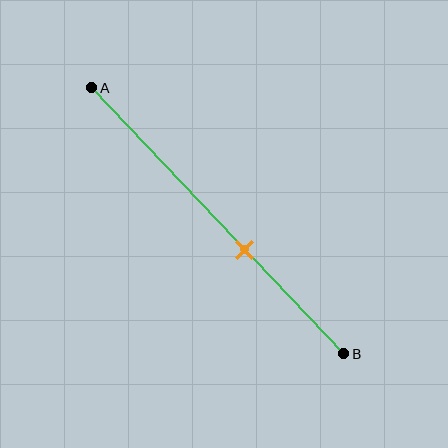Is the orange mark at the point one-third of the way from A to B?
No, the mark is at about 60% from A, not at the 33% one-third point.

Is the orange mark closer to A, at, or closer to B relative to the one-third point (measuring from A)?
The orange mark is closer to point B than the one-third point of segment AB.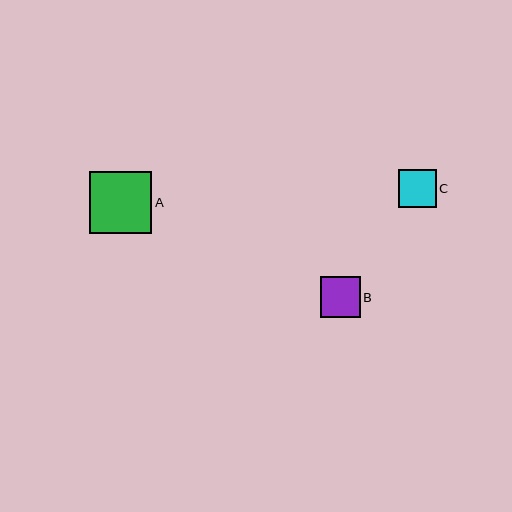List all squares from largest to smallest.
From largest to smallest: A, B, C.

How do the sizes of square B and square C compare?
Square B and square C are approximately the same size.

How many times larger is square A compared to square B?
Square A is approximately 1.5 times the size of square B.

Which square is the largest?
Square A is the largest with a size of approximately 62 pixels.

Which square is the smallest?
Square C is the smallest with a size of approximately 38 pixels.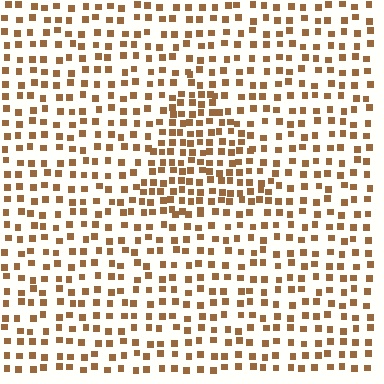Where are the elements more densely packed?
The elements are more densely packed inside the triangle boundary.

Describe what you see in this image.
The image contains small brown elements arranged at two different densities. A triangle-shaped region is visible where the elements are more densely packed than the surrounding area.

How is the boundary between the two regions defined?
The boundary is defined by a change in element density (approximately 1.7x ratio). All elements are the same color, size, and shape.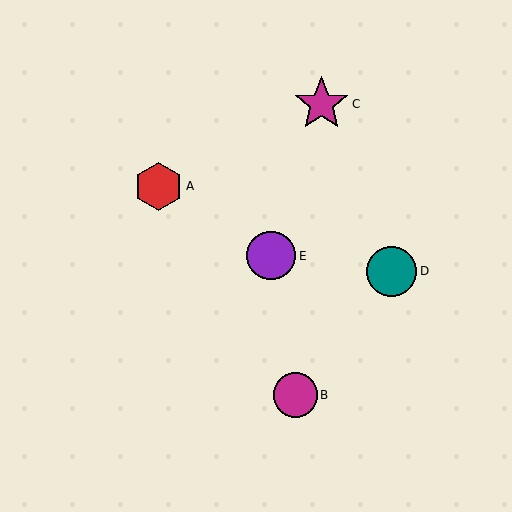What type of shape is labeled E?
Shape E is a purple circle.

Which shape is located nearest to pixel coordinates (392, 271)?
The teal circle (labeled D) at (391, 271) is nearest to that location.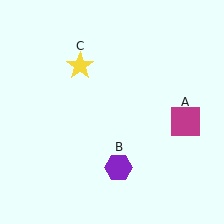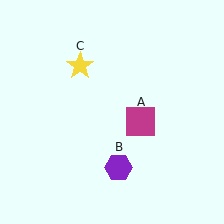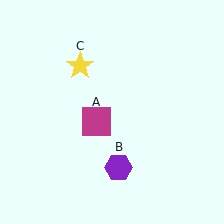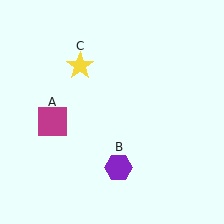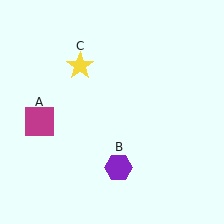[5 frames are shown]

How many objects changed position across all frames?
1 object changed position: magenta square (object A).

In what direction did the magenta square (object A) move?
The magenta square (object A) moved left.